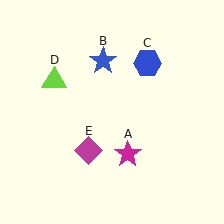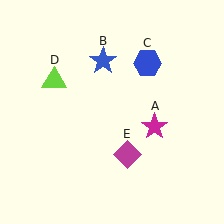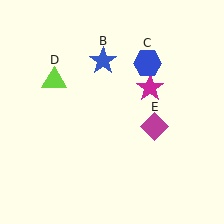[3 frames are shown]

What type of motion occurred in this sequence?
The magenta star (object A), magenta diamond (object E) rotated counterclockwise around the center of the scene.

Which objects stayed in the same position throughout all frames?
Blue star (object B) and blue hexagon (object C) and lime triangle (object D) remained stationary.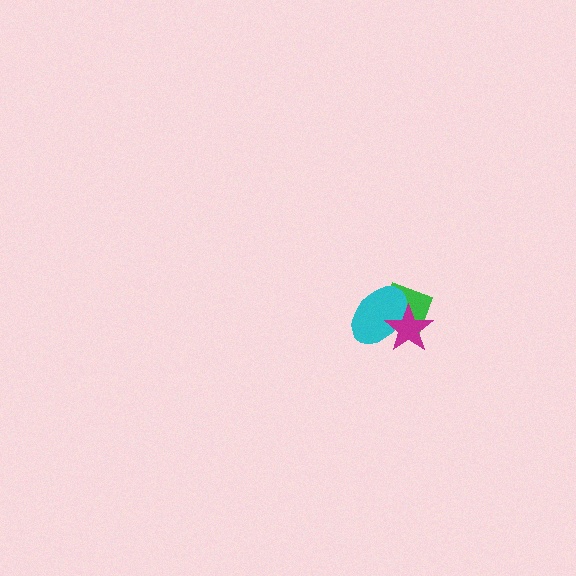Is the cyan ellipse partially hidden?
Yes, it is partially covered by another shape.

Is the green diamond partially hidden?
Yes, it is partially covered by another shape.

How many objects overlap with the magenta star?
2 objects overlap with the magenta star.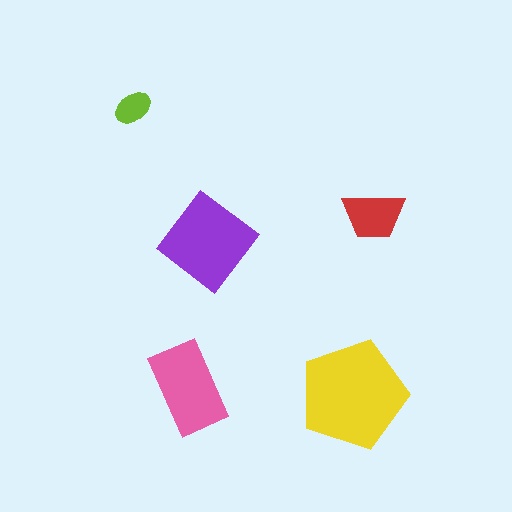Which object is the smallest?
The lime ellipse.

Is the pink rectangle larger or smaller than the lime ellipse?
Larger.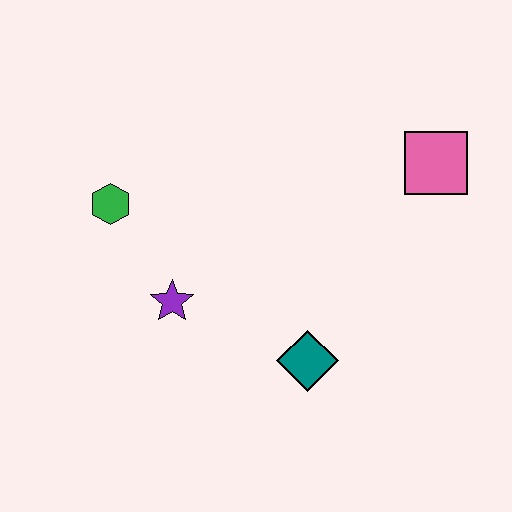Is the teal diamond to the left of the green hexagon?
No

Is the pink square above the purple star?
Yes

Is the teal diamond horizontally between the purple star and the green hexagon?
No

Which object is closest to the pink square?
The teal diamond is closest to the pink square.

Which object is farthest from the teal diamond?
The green hexagon is farthest from the teal diamond.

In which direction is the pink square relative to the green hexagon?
The pink square is to the right of the green hexagon.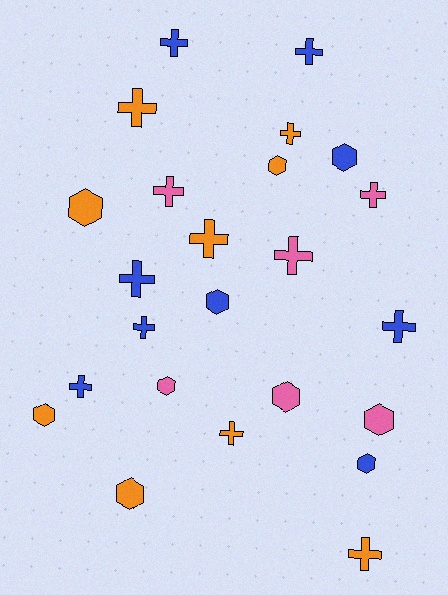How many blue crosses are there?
There are 6 blue crosses.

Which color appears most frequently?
Blue, with 9 objects.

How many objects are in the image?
There are 24 objects.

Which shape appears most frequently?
Cross, with 14 objects.